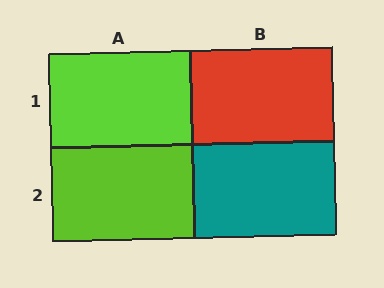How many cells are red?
1 cell is red.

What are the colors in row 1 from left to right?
Lime, red.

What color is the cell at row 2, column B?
Teal.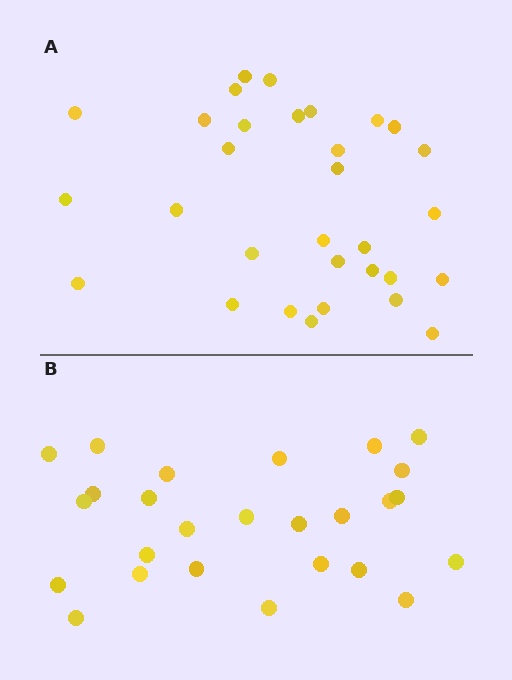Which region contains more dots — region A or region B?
Region A (the top region) has more dots.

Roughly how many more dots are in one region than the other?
Region A has about 5 more dots than region B.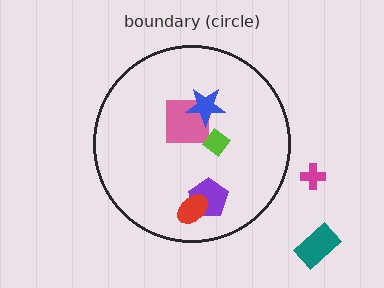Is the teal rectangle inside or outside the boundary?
Outside.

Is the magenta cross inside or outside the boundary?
Outside.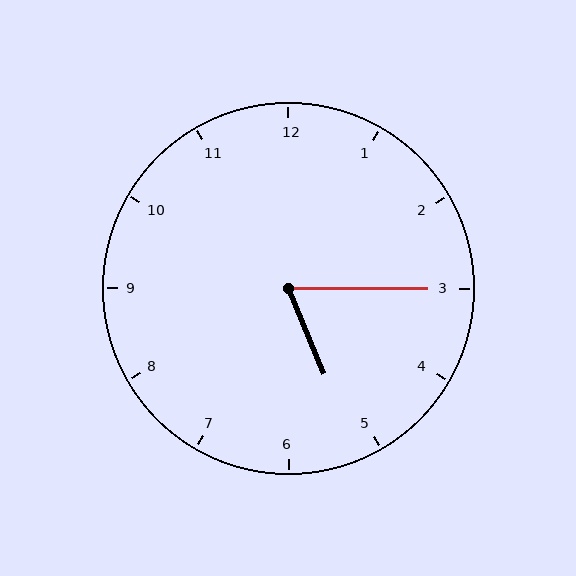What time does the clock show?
5:15.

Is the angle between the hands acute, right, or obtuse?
It is acute.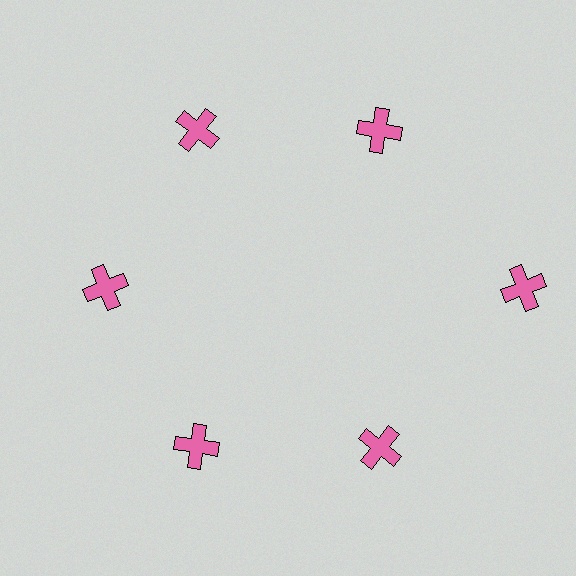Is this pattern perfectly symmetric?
No. The 6 pink crosses are arranged in a ring, but one element near the 3 o'clock position is pushed outward from the center, breaking the 6-fold rotational symmetry.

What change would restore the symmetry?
The symmetry would be restored by moving it inward, back onto the ring so that all 6 crosses sit at equal angles and equal distance from the center.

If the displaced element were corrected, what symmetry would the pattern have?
It would have 6-fold rotational symmetry — the pattern would map onto itself every 60 degrees.